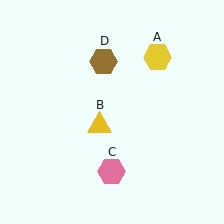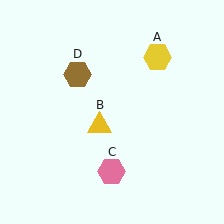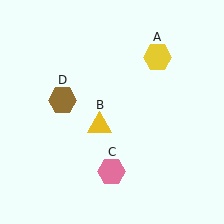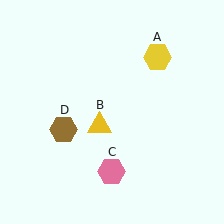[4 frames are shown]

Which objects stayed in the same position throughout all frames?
Yellow hexagon (object A) and yellow triangle (object B) and pink hexagon (object C) remained stationary.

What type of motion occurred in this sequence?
The brown hexagon (object D) rotated counterclockwise around the center of the scene.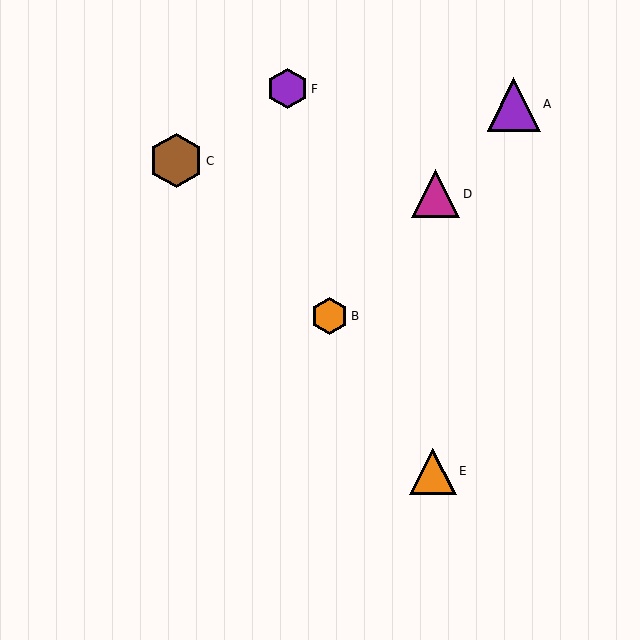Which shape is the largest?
The brown hexagon (labeled C) is the largest.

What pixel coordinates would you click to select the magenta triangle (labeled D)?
Click at (436, 194) to select the magenta triangle D.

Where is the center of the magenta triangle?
The center of the magenta triangle is at (436, 194).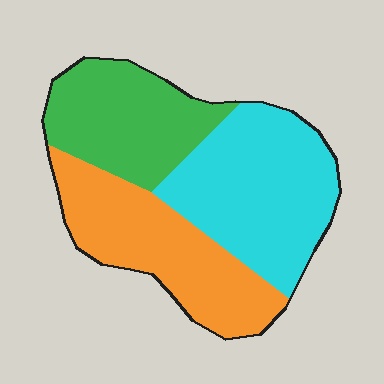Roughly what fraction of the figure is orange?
Orange covers 33% of the figure.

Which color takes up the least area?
Green, at roughly 30%.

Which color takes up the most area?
Cyan, at roughly 40%.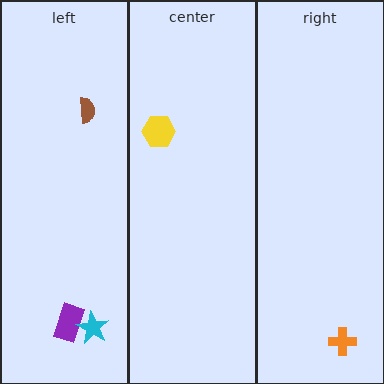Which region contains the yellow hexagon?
The center region.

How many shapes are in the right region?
1.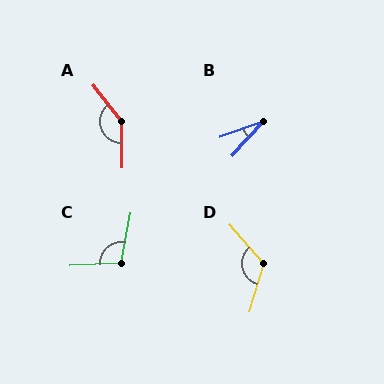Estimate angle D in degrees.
Approximately 122 degrees.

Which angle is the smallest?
B, at approximately 27 degrees.